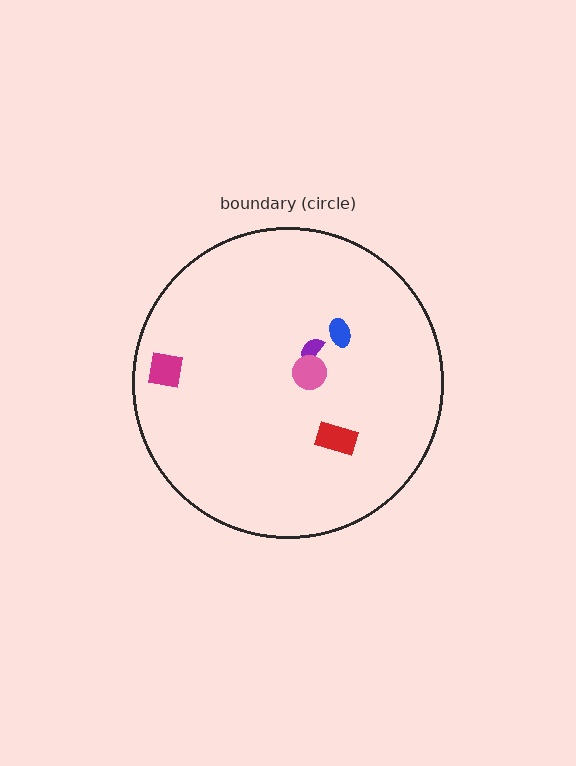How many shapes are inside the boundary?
5 inside, 0 outside.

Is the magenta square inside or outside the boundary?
Inside.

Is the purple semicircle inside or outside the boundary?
Inside.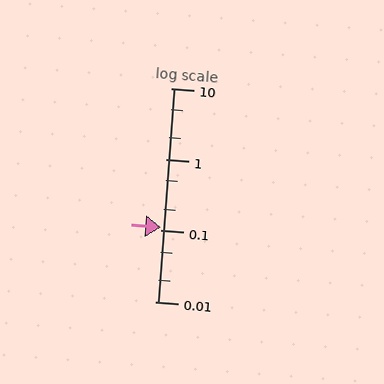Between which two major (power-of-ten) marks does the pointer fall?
The pointer is between 0.1 and 1.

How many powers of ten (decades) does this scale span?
The scale spans 3 decades, from 0.01 to 10.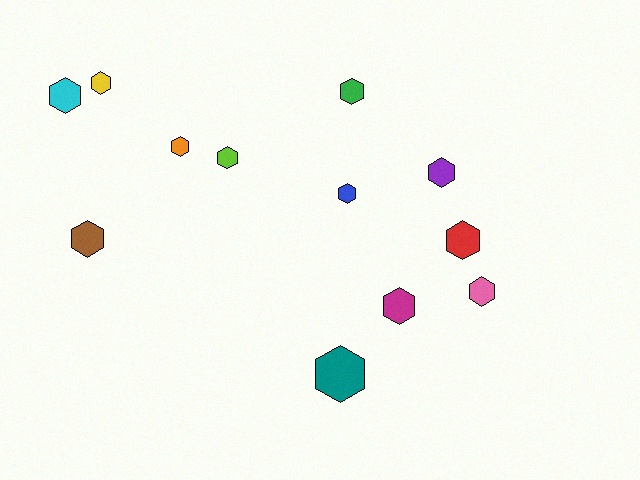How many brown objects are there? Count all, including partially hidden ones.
There is 1 brown object.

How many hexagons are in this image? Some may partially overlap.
There are 12 hexagons.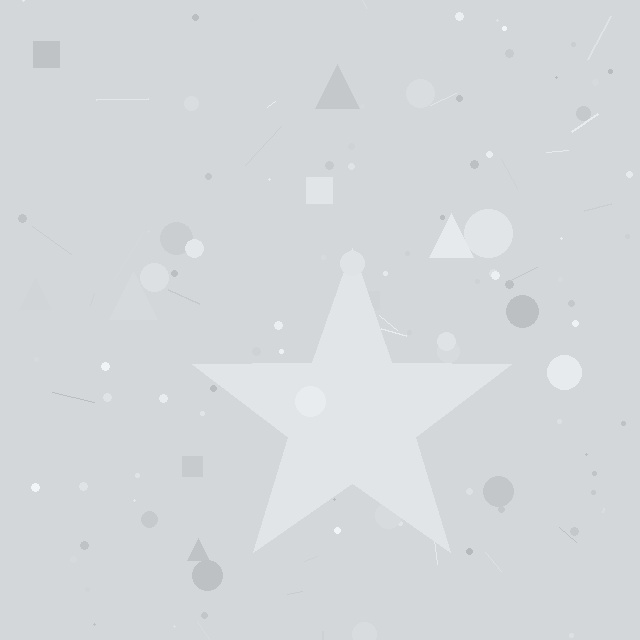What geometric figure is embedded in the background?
A star is embedded in the background.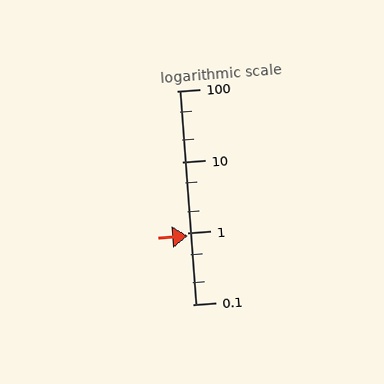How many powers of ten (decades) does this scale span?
The scale spans 3 decades, from 0.1 to 100.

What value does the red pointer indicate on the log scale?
The pointer indicates approximately 0.91.